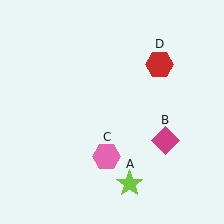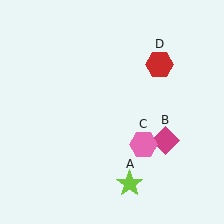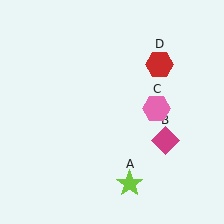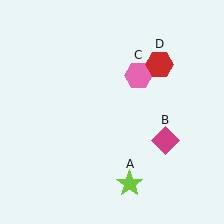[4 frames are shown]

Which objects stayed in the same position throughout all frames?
Lime star (object A) and magenta diamond (object B) and red hexagon (object D) remained stationary.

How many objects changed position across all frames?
1 object changed position: pink hexagon (object C).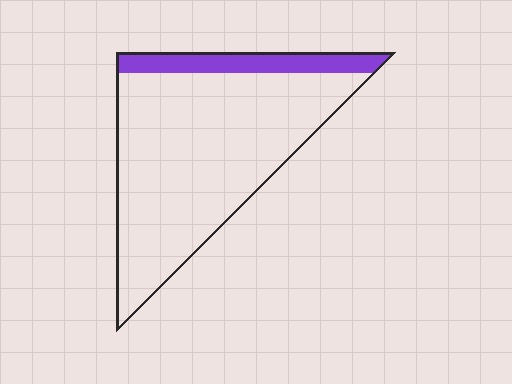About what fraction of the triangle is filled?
About one eighth (1/8).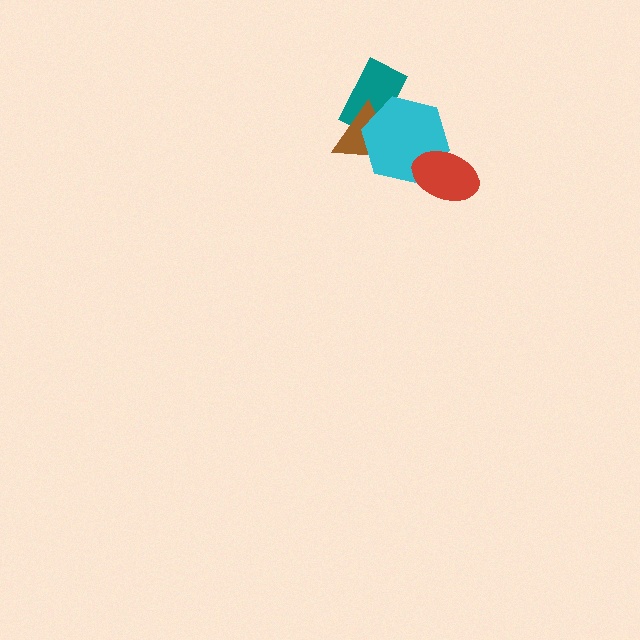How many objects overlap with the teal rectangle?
2 objects overlap with the teal rectangle.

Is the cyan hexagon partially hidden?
Yes, it is partially covered by another shape.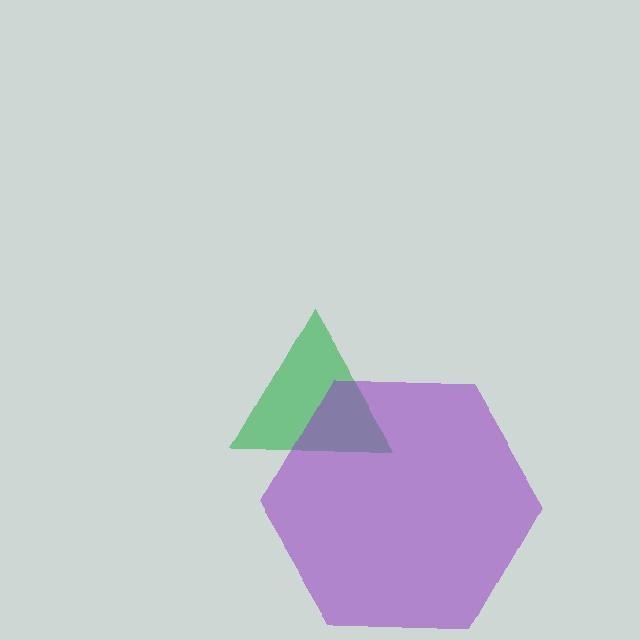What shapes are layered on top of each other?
The layered shapes are: a green triangle, a purple hexagon.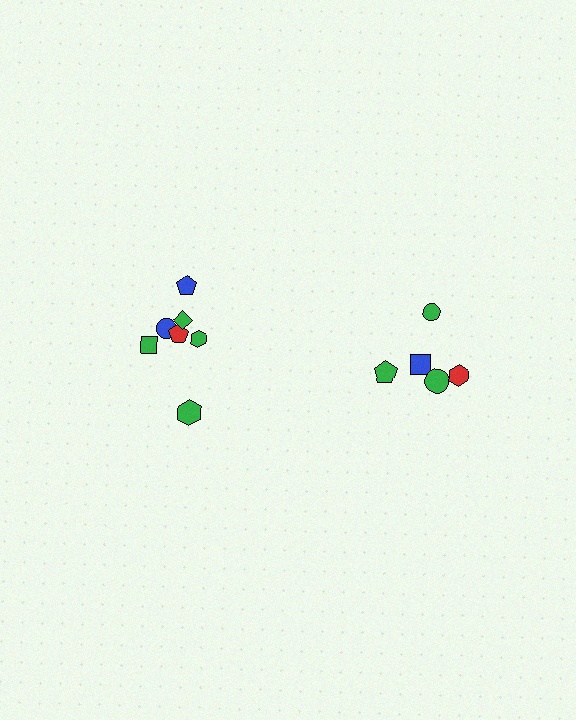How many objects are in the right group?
There are 5 objects.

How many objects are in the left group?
There are 7 objects.